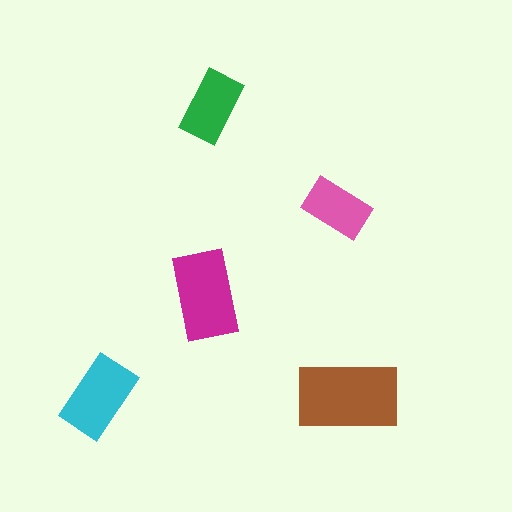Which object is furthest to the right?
The brown rectangle is rightmost.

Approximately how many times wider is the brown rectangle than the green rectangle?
About 1.5 times wider.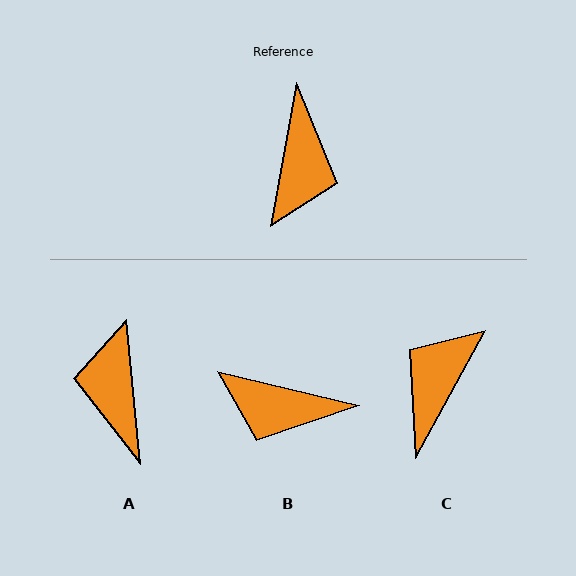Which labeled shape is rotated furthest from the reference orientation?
A, about 164 degrees away.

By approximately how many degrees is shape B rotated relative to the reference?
Approximately 93 degrees clockwise.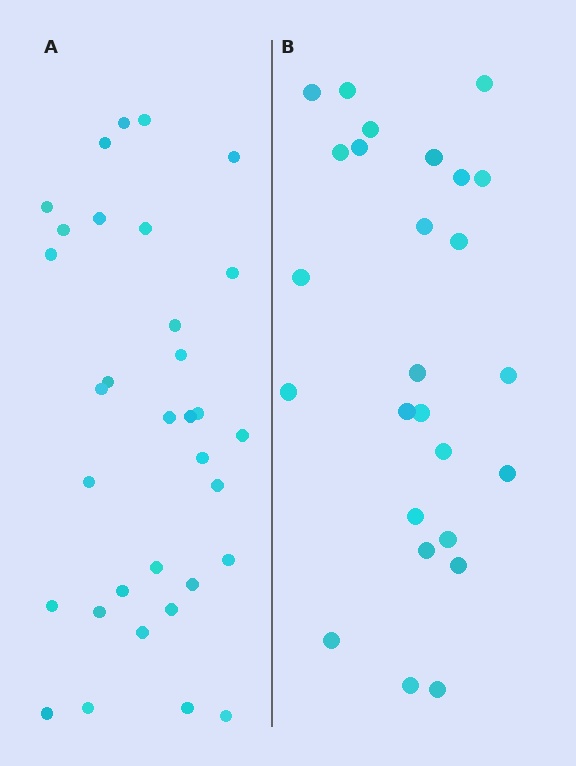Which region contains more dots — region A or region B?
Region A (the left region) has more dots.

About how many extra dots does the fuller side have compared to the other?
Region A has roughly 8 or so more dots than region B.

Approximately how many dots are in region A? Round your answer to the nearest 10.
About 30 dots. (The exact count is 33, which rounds to 30.)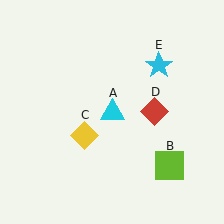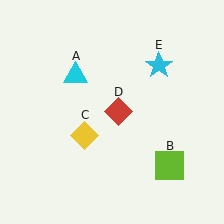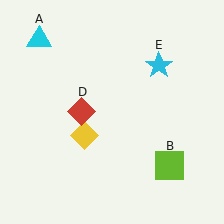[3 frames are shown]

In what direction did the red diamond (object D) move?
The red diamond (object D) moved left.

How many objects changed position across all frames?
2 objects changed position: cyan triangle (object A), red diamond (object D).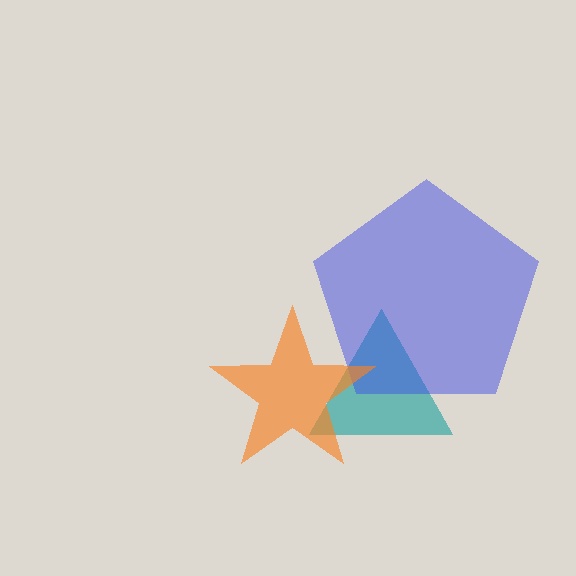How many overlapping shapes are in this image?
There are 3 overlapping shapes in the image.